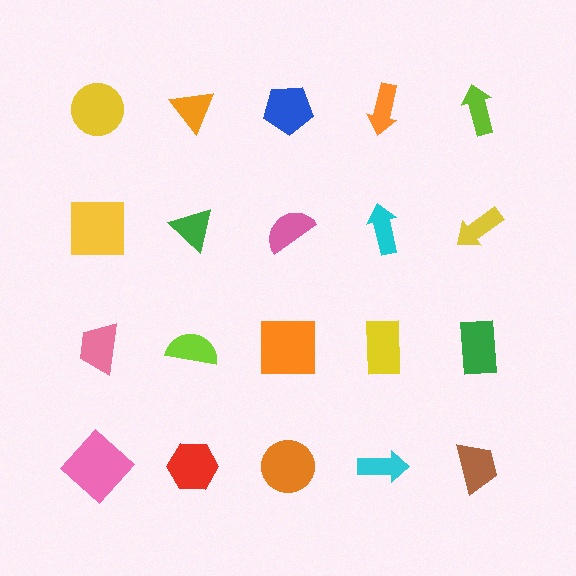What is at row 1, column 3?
A blue pentagon.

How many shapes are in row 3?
5 shapes.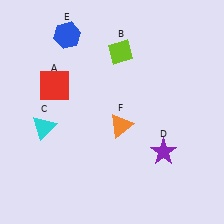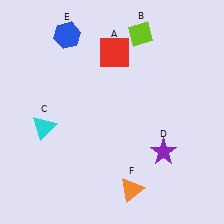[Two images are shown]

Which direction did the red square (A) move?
The red square (A) moved right.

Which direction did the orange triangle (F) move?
The orange triangle (F) moved down.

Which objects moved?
The objects that moved are: the red square (A), the lime diamond (B), the orange triangle (F).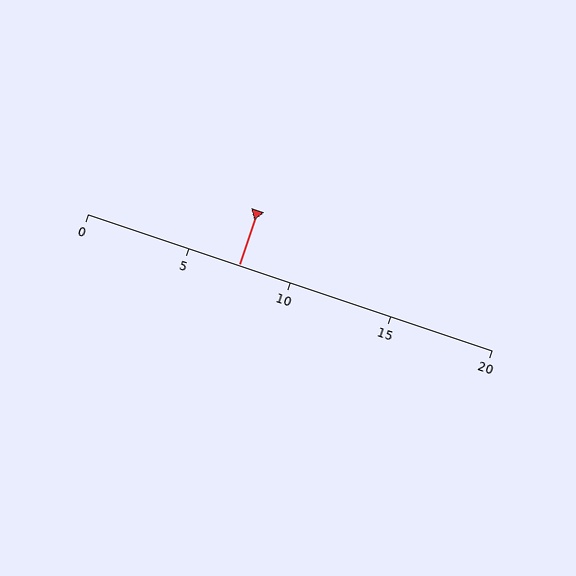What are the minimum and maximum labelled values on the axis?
The axis runs from 0 to 20.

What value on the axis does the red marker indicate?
The marker indicates approximately 7.5.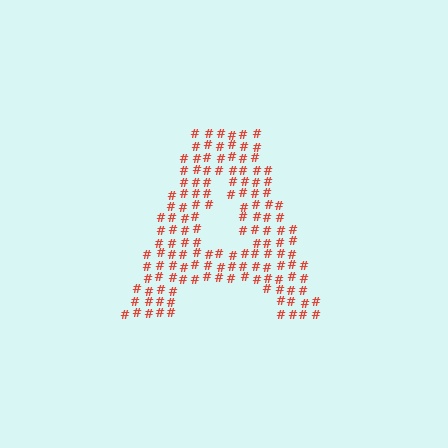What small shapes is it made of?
It is made of small hash symbols.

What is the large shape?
The large shape is the letter A.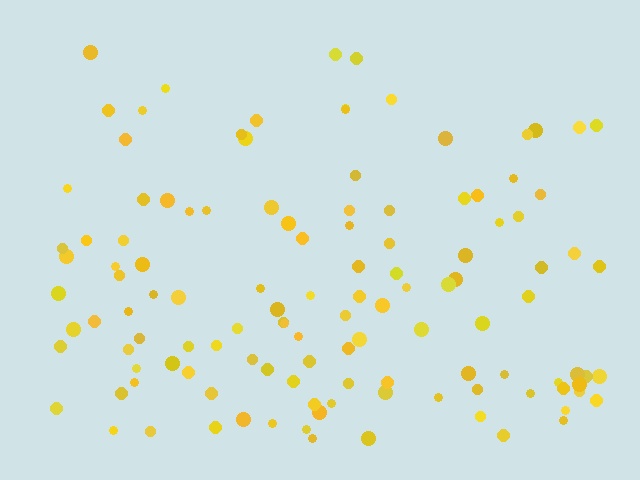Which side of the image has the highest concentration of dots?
The bottom.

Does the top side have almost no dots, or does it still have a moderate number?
Still a moderate number, just noticeably fewer than the bottom.